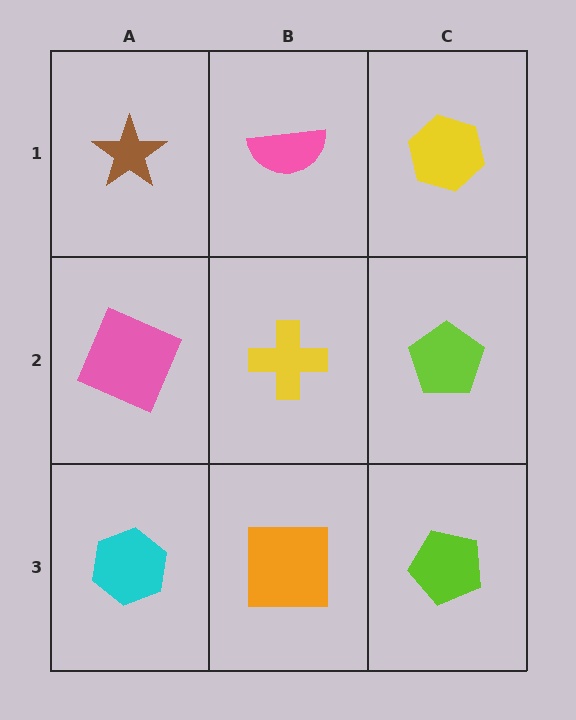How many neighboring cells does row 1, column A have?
2.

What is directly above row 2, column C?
A yellow hexagon.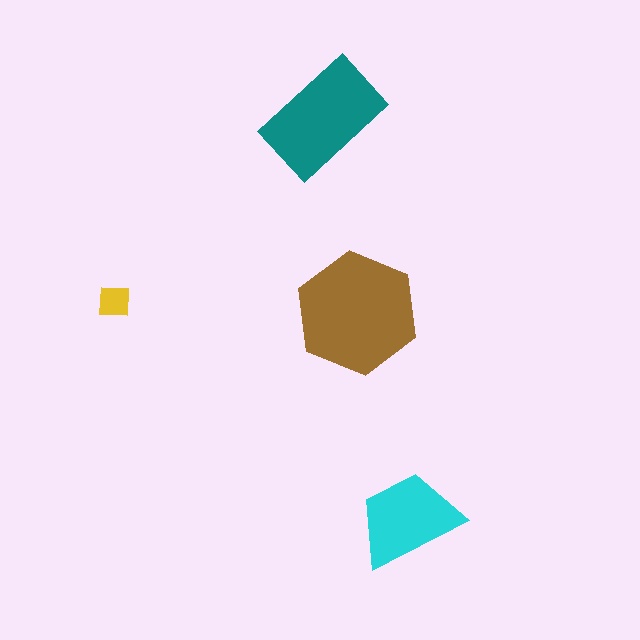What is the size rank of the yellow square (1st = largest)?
4th.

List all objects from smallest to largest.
The yellow square, the cyan trapezoid, the teal rectangle, the brown hexagon.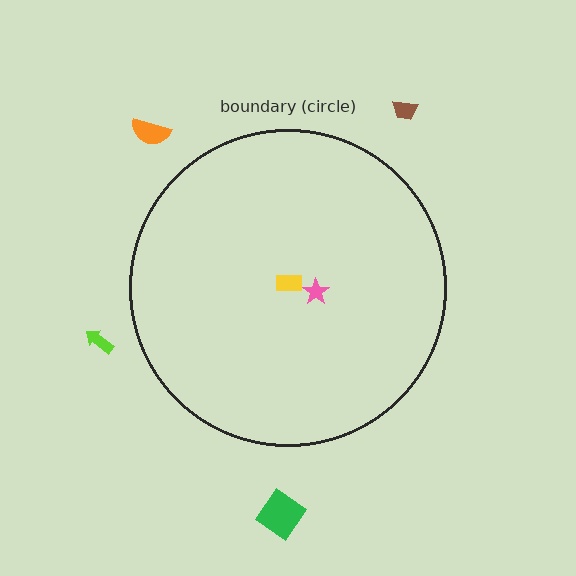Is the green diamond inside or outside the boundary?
Outside.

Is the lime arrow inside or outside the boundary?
Outside.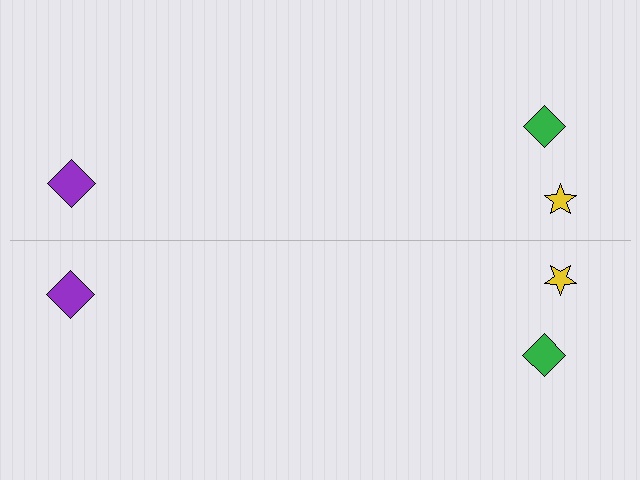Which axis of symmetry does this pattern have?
The pattern has a horizontal axis of symmetry running through the center of the image.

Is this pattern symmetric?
Yes, this pattern has bilateral (reflection) symmetry.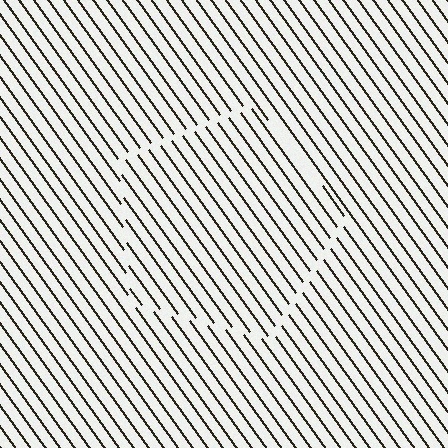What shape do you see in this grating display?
An illusory pentagon. The interior of the shape contains the same grating, shifted by half a period — the contour is defined by the phase discontinuity where line-ends from the inner and outer gratings abut.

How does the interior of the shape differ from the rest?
The interior of the shape contains the same grating, shifted by half a period — the contour is defined by the phase discontinuity where line-ends from the inner and outer gratings abut.